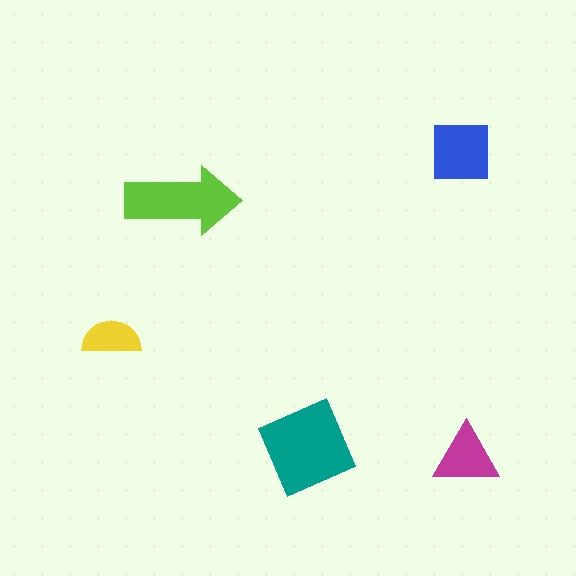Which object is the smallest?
The yellow semicircle.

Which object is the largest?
The teal diamond.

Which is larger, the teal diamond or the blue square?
The teal diamond.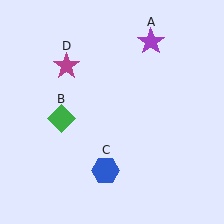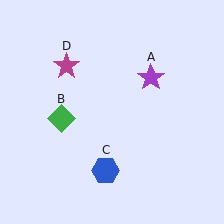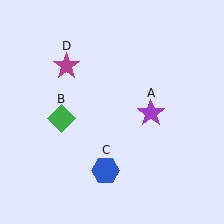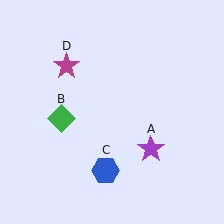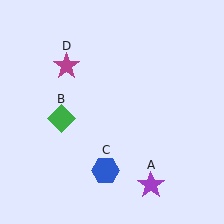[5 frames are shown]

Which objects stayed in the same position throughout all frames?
Green diamond (object B) and blue hexagon (object C) and magenta star (object D) remained stationary.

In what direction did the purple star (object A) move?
The purple star (object A) moved down.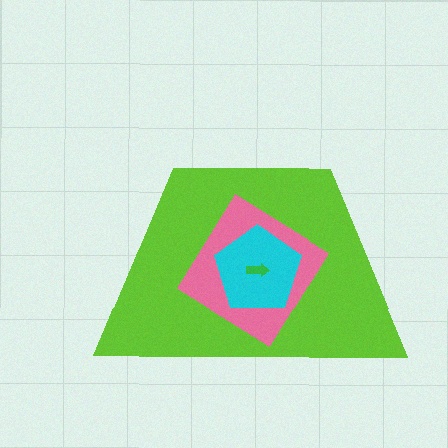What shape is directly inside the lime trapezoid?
The pink diamond.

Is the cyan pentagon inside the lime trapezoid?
Yes.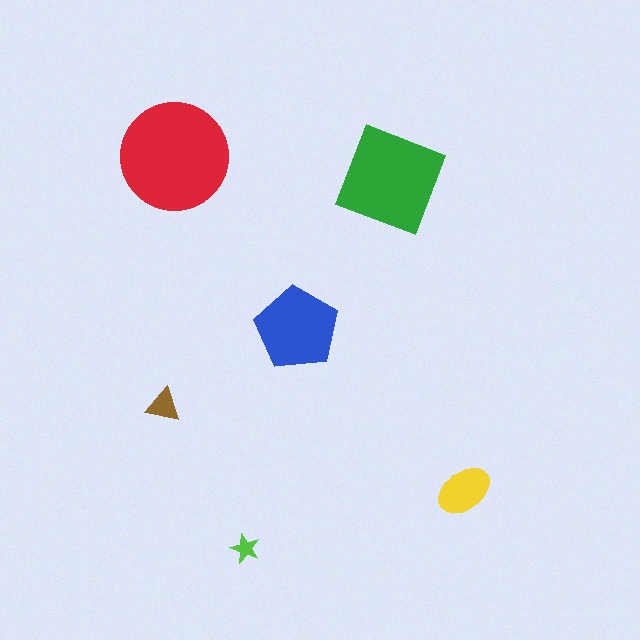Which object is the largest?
The red circle.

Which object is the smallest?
The lime star.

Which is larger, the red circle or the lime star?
The red circle.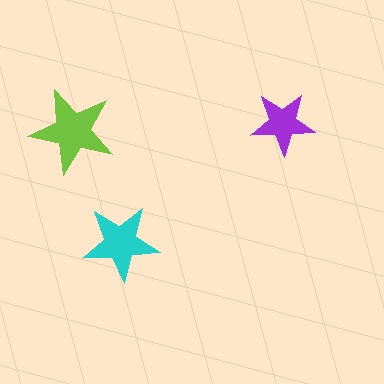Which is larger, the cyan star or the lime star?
The lime one.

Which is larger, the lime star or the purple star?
The lime one.